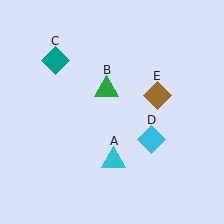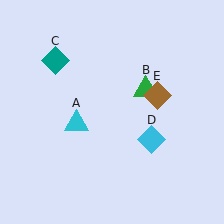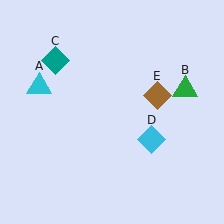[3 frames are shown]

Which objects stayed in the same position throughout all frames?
Teal diamond (object C) and cyan diamond (object D) and brown diamond (object E) remained stationary.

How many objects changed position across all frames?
2 objects changed position: cyan triangle (object A), green triangle (object B).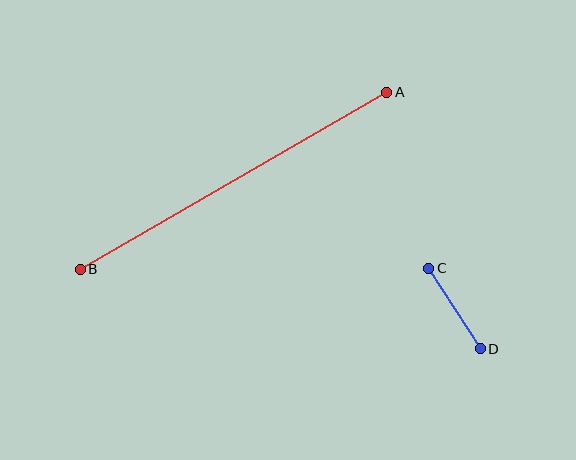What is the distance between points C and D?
The distance is approximately 96 pixels.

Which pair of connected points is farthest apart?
Points A and B are farthest apart.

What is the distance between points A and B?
The distance is approximately 354 pixels.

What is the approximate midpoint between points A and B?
The midpoint is at approximately (233, 181) pixels.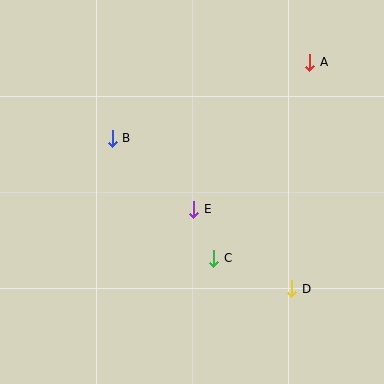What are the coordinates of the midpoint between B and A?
The midpoint between B and A is at (211, 100).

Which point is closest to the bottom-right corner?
Point D is closest to the bottom-right corner.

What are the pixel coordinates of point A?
Point A is at (310, 62).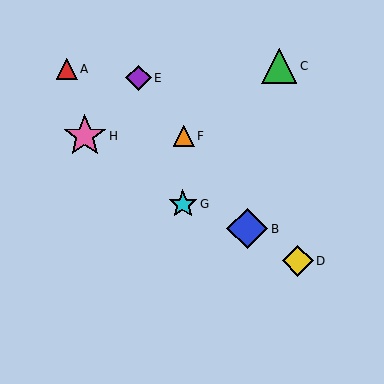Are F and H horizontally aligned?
Yes, both are at y≈136.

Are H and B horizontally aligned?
No, H is at y≈136 and B is at y≈229.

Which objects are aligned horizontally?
Objects F, H are aligned horizontally.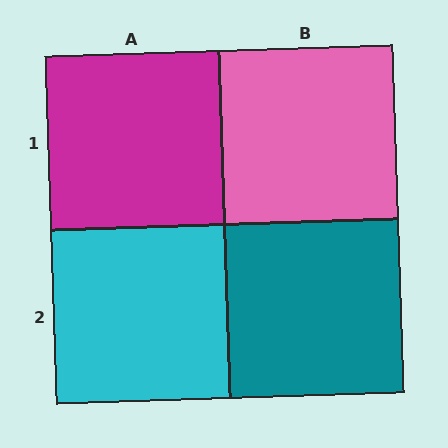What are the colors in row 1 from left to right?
Magenta, pink.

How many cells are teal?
1 cell is teal.